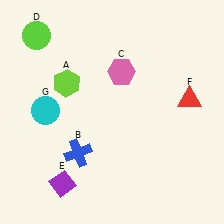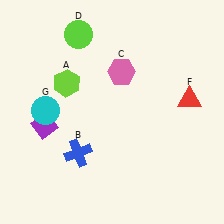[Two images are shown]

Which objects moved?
The objects that moved are: the lime circle (D), the purple diamond (E).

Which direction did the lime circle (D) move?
The lime circle (D) moved right.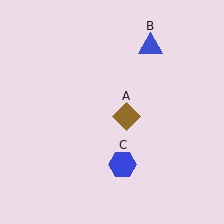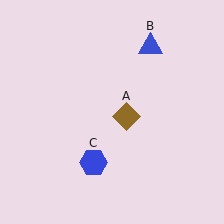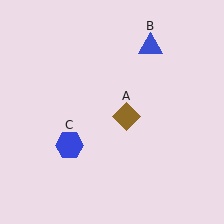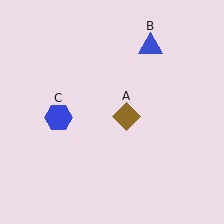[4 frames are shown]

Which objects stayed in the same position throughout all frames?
Brown diamond (object A) and blue triangle (object B) remained stationary.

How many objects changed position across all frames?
1 object changed position: blue hexagon (object C).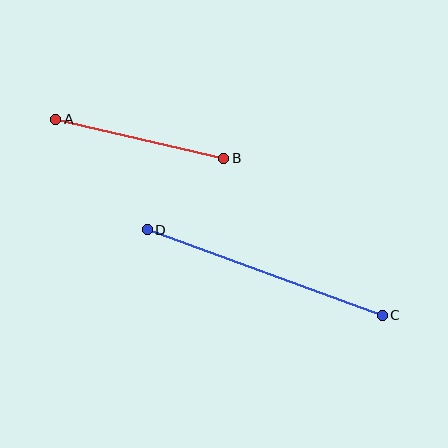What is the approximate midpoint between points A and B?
The midpoint is at approximately (140, 139) pixels.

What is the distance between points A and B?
The distance is approximately 172 pixels.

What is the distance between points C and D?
The distance is approximately 250 pixels.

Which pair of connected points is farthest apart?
Points C and D are farthest apart.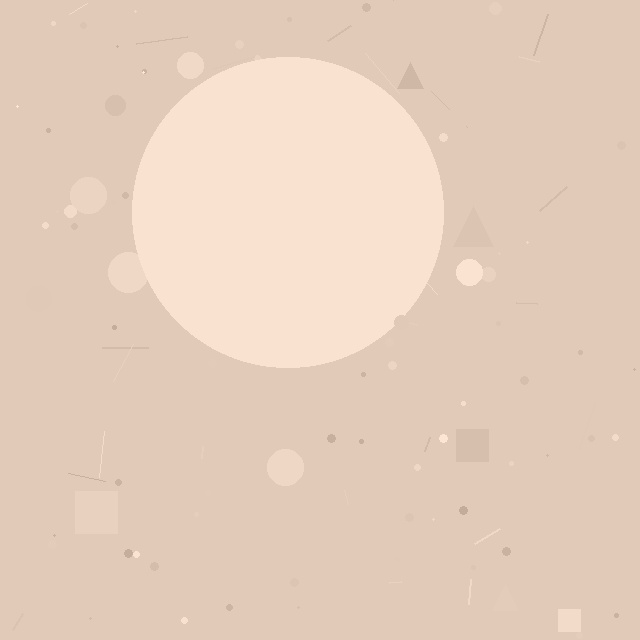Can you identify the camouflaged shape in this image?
The camouflaged shape is a circle.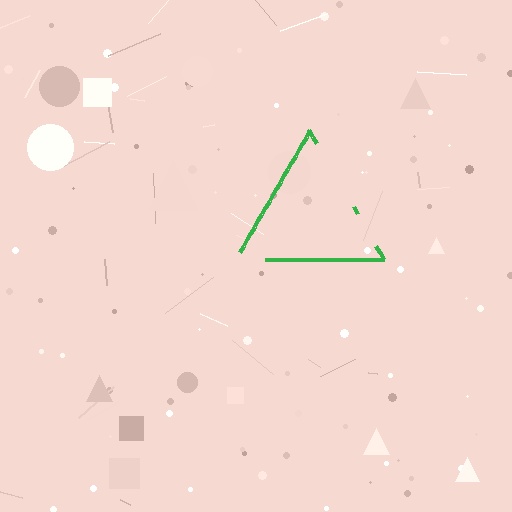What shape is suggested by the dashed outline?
The dashed outline suggests a triangle.